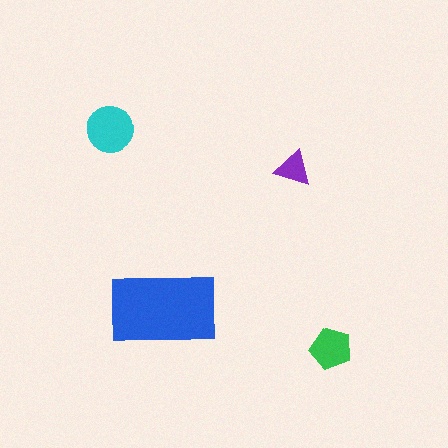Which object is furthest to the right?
The green pentagon is rightmost.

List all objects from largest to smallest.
The blue rectangle, the cyan circle, the green pentagon, the purple triangle.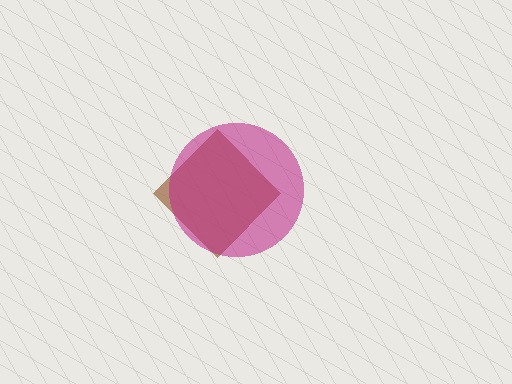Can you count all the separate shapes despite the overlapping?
Yes, there are 2 separate shapes.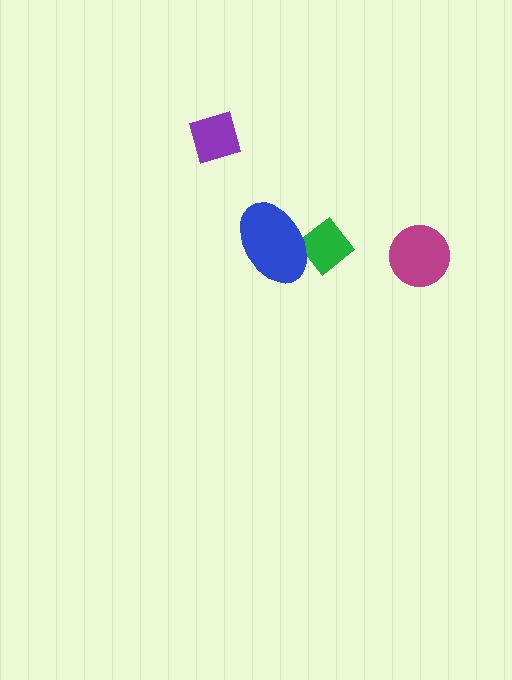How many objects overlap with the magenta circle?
0 objects overlap with the magenta circle.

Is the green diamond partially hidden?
Yes, it is partially covered by another shape.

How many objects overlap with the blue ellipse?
1 object overlaps with the blue ellipse.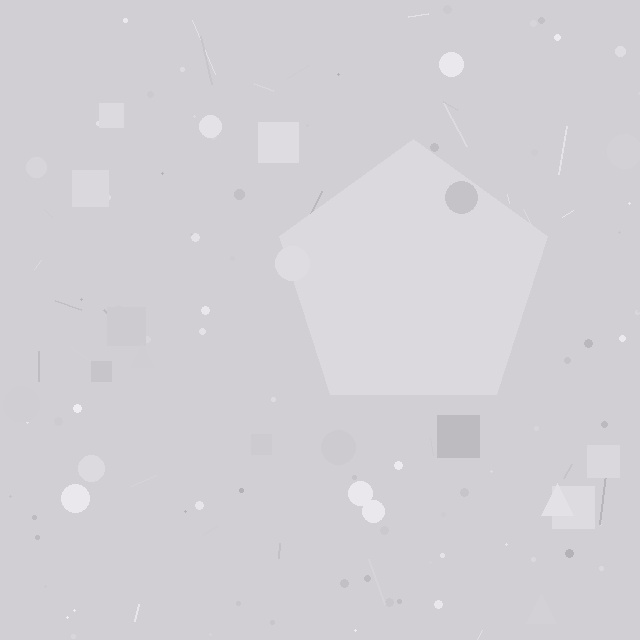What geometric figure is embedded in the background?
A pentagon is embedded in the background.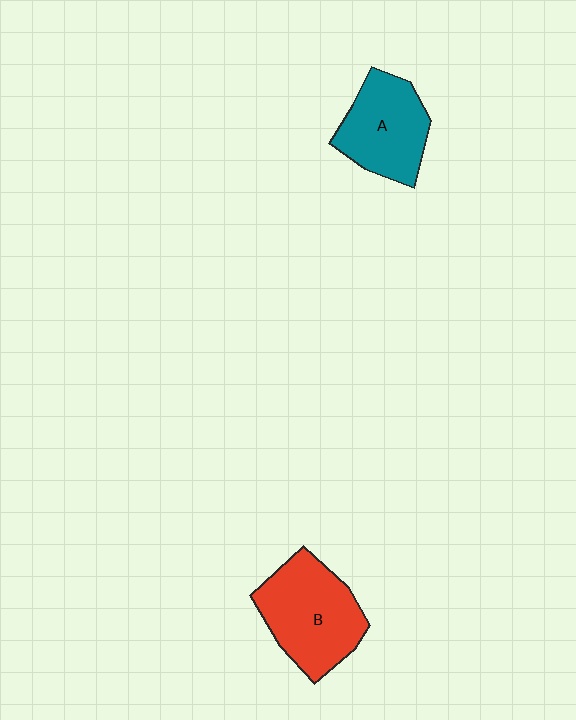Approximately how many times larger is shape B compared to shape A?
Approximately 1.2 times.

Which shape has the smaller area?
Shape A (teal).